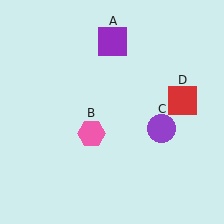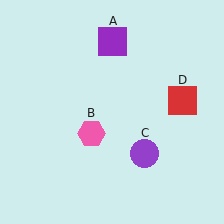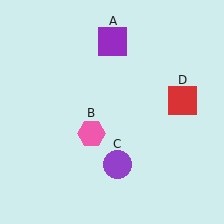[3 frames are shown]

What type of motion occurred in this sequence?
The purple circle (object C) rotated clockwise around the center of the scene.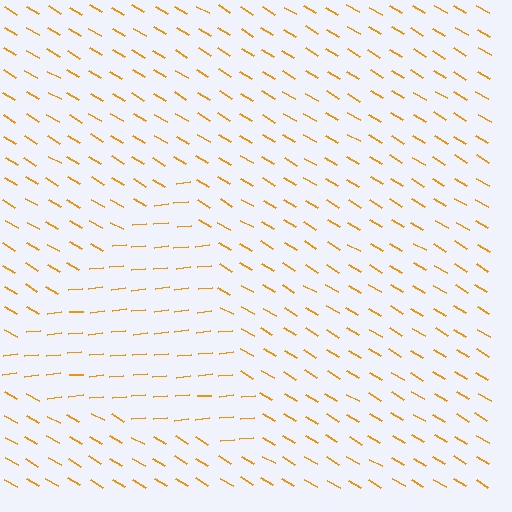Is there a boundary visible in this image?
Yes, there is a texture boundary formed by a change in line orientation.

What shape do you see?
I see a triangle.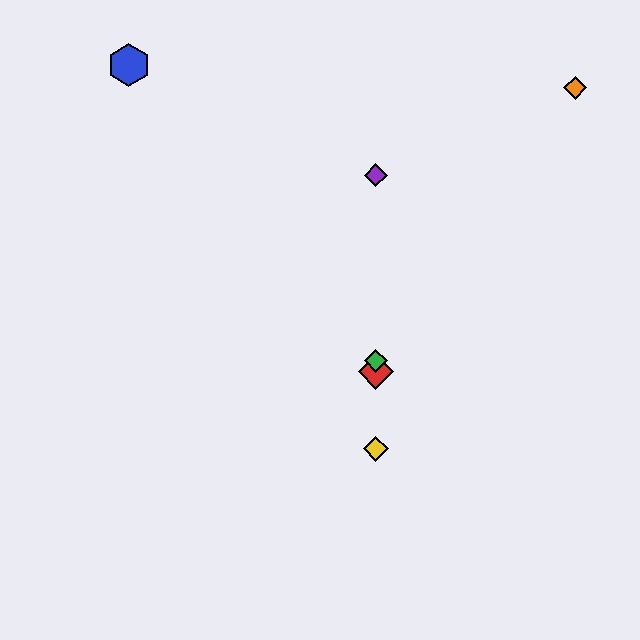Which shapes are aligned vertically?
The red diamond, the green diamond, the yellow diamond, the purple diamond are aligned vertically.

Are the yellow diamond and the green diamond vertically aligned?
Yes, both are at x≈376.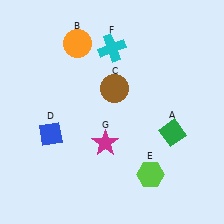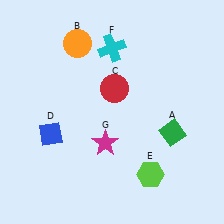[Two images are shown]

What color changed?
The circle (C) changed from brown in Image 1 to red in Image 2.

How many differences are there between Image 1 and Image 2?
There is 1 difference between the two images.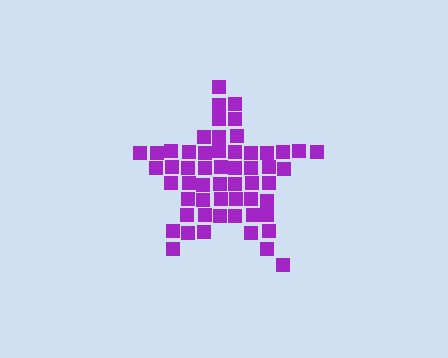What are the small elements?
The small elements are squares.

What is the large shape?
The large shape is a star.